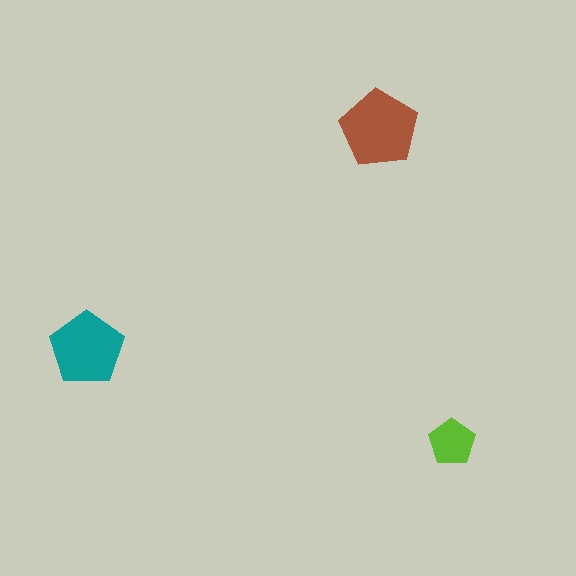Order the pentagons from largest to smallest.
the brown one, the teal one, the lime one.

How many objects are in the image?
There are 3 objects in the image.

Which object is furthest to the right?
The lime pentagon is rightmost.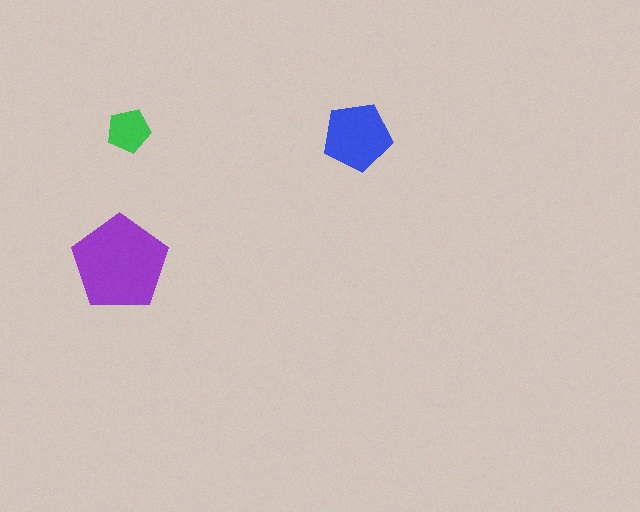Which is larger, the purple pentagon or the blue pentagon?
The purple one.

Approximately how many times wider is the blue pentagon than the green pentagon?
About 1.5 times wider.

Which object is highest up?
The green pentagon is topmost.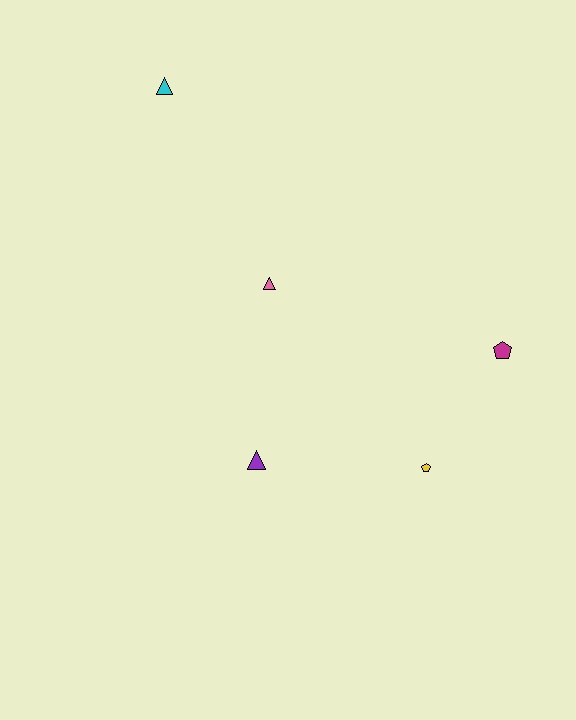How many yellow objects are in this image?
There is 1 yellow object.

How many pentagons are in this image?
There are 2 pentagons.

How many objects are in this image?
There are 5 objects.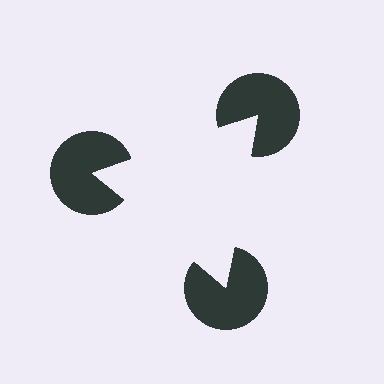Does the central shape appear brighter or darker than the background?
It typically appears slightly brighter than the background, even though no actual brightness change is drawn.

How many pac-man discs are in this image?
There are 3 — one at each vertex of the illusory triangle.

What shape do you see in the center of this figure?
An illusory triangle — its edges are inferred from the aligned wedge cuts in the pac-man discs, not physically drawn.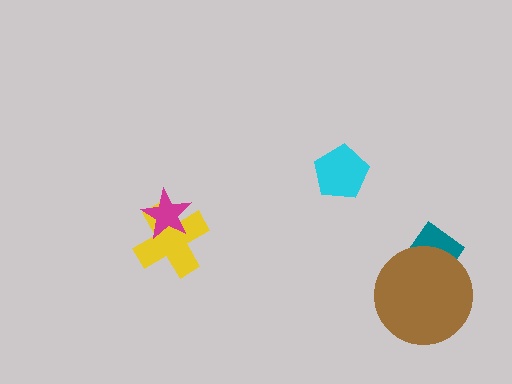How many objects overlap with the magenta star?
1 object overlaps with the magenta star.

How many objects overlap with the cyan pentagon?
0 objects overlap with the cyan pentagon.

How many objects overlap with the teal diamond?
1 object overlaps with the teal diamond.